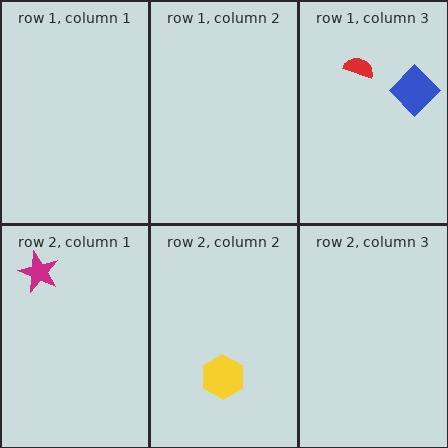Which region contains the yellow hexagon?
The row 2, column 2 region.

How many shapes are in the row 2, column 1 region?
1.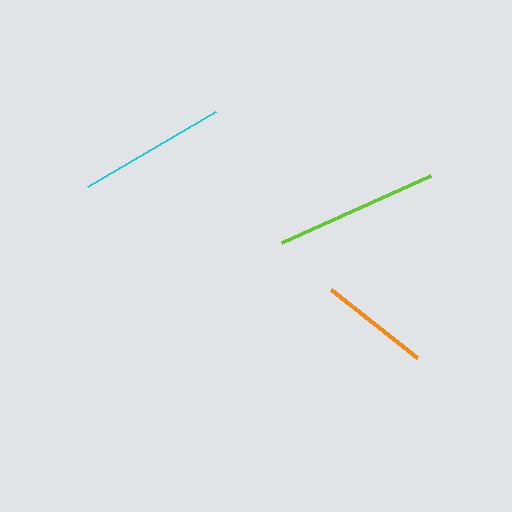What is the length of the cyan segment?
The cyan segment is approximately 148 pixels long.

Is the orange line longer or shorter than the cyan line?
The cyan line is longer than the orange line.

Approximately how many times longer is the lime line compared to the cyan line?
The lime line is approximately 1.1 times the length of the cyan line.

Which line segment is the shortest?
The orange line is the shortest at approximately 109 pixels.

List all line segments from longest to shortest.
From longest to shortest: lime, cyan, orange.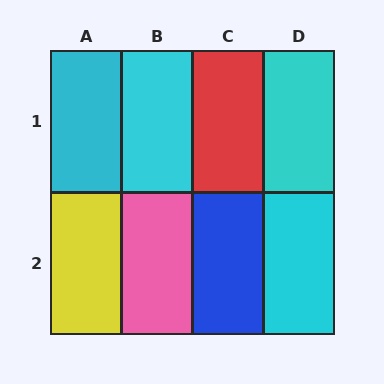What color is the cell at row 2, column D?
Cyan.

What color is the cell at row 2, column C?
Blue.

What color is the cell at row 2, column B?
Pink.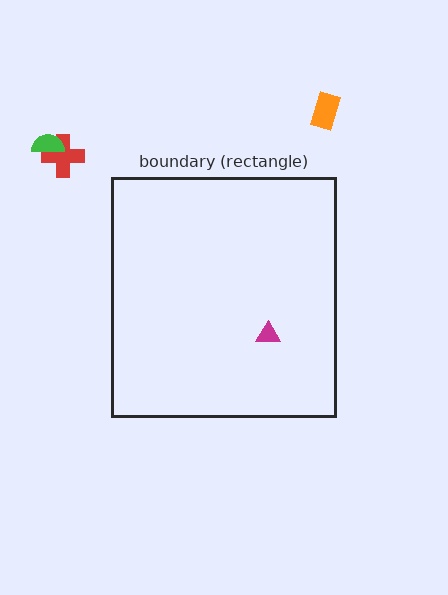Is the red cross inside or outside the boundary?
Outside.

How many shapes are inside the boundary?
1 inside, 3 outside.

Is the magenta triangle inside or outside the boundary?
Inside.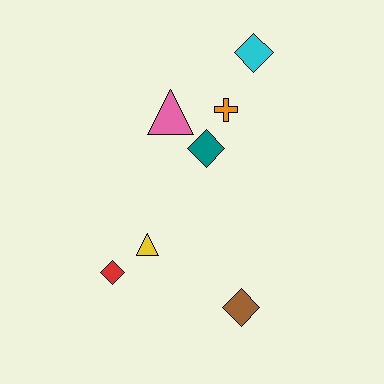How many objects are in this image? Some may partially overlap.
There are 7 objects.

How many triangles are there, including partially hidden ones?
There are 2 triangles.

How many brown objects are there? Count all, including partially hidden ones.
There is 1 brown object.